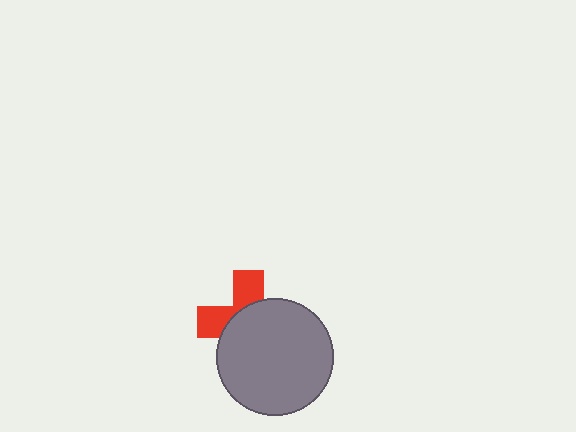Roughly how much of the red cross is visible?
A small part of it is visible (roughly 38%).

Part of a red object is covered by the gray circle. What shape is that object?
It is a cross.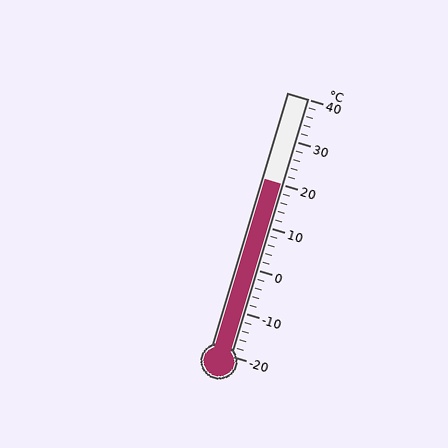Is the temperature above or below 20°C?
The temperature is at 20°C.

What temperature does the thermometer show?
The thermometer shows approximately 20°C.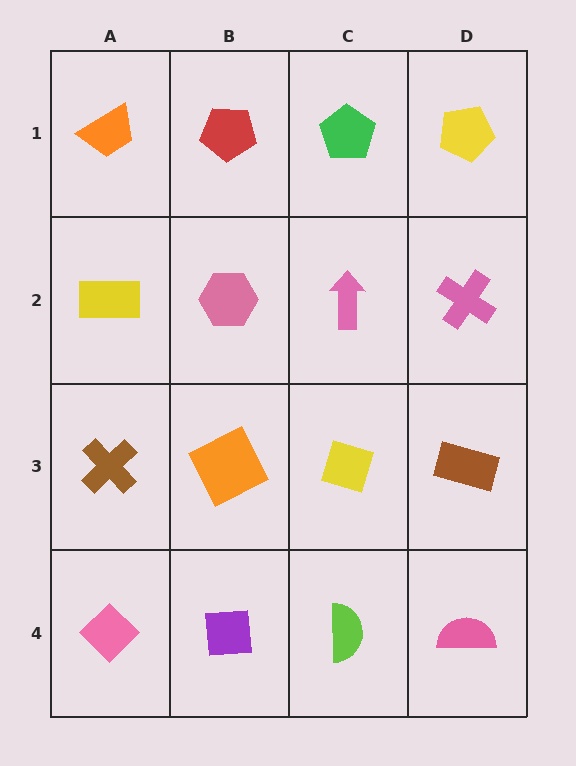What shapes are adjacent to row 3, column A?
A yellow rectangle (row 2, column A), a pink diamond (row 4, column A), an orange square (row 3, column B).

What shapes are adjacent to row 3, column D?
A pink cross (row 2, column D), a pink semicircle (row 4, column D), a yellow diamond (row 3, column C).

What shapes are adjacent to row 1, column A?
A yellow rectangle (row 2, column A), a red pentagon (row 1, column B).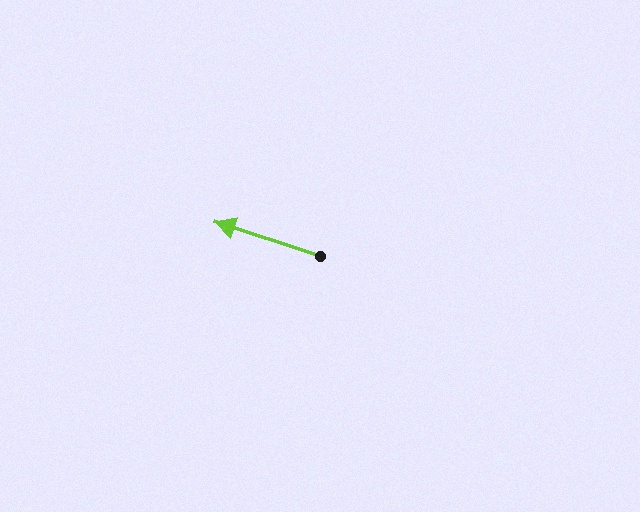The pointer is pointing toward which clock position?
Roughly 10 o'clock.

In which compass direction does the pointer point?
West.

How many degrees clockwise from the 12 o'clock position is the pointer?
Approximately 288 degrees.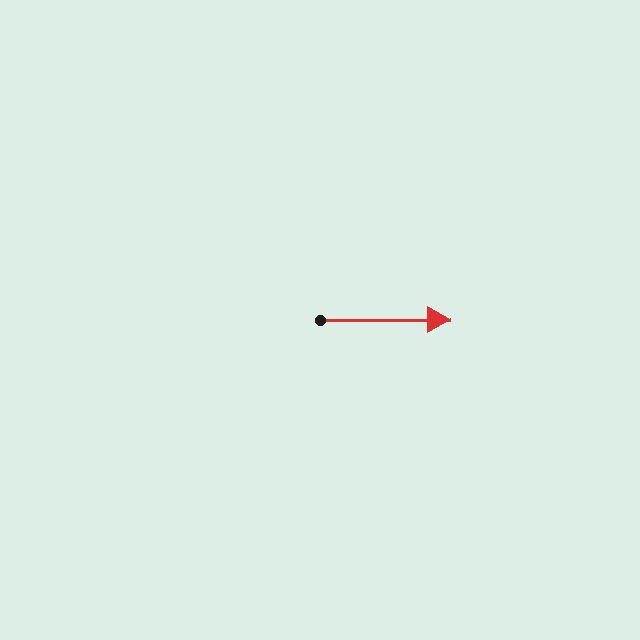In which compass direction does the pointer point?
East.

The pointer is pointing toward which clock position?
Roughly 3 o'clock.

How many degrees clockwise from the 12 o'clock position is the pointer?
Approximately 90 degrees.